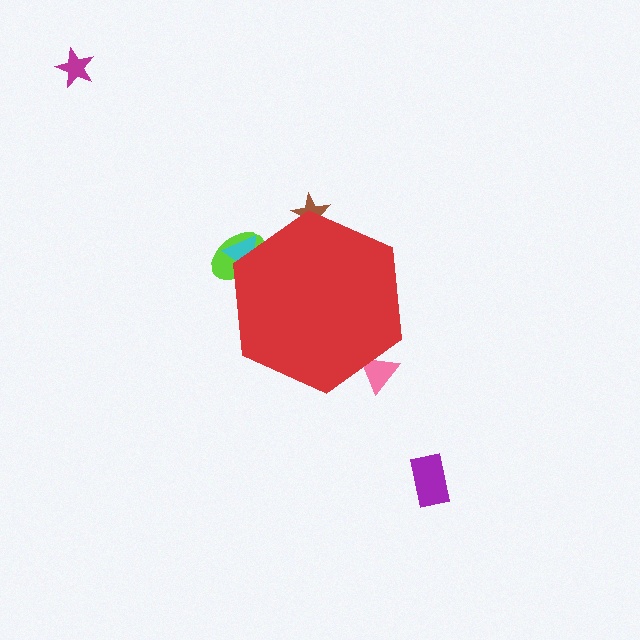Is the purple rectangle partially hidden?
No, the purple rectangle is fully visible.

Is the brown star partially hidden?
Yes, the brown star is partially hidden behind the red hexagon.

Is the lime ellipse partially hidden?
Yes, the lime ellipse is partially hidden behind the red hexagon.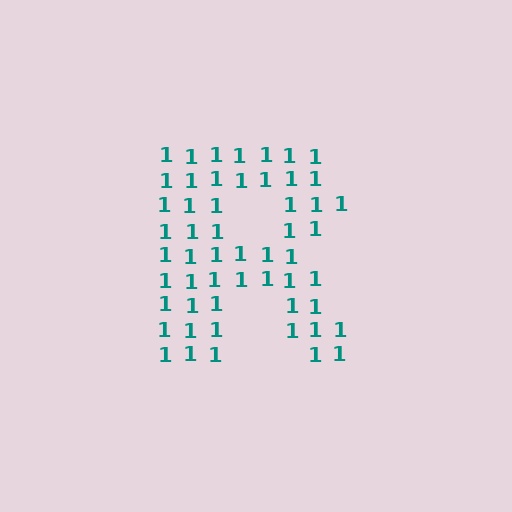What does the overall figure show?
The overall figure shows the letter R.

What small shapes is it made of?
It is made of small digit 1's.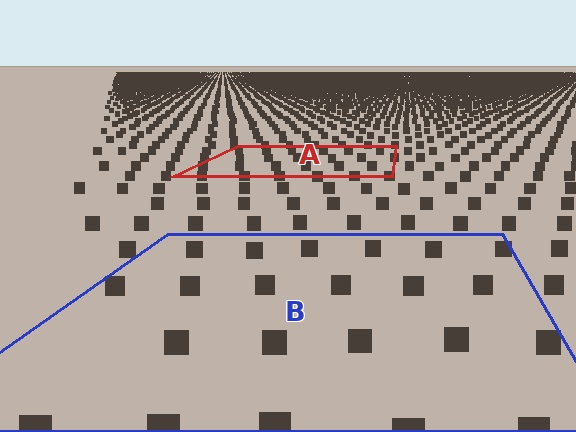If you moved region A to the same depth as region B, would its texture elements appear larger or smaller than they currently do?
They would appear larger. At a closer depth, the same texture elements are projected at a bigger on-screen size.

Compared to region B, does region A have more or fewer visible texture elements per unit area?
Region A has more texture elements per unit area — they are packed more densely because it is farther away.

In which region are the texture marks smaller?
The texture marks are smaller in region A, because it is farther away.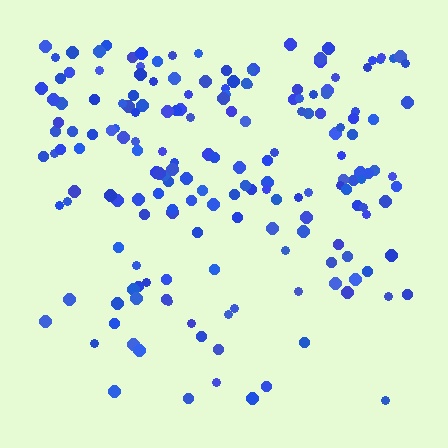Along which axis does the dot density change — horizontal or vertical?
Vertical.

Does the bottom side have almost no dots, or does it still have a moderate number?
Still a moderate number, just noticeably fewer than the top.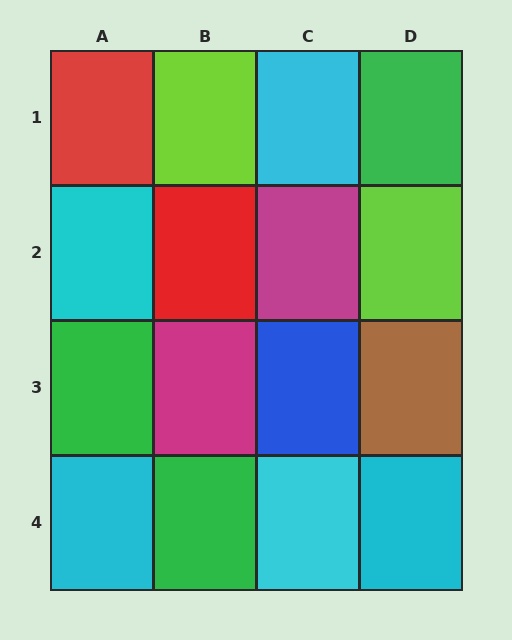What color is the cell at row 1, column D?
Green.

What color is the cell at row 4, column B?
Green.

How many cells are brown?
1 cell is brown.